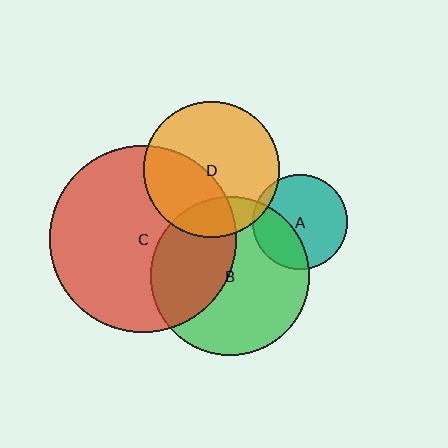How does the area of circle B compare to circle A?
Approximately 2.8 times.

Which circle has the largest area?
Circle C (red).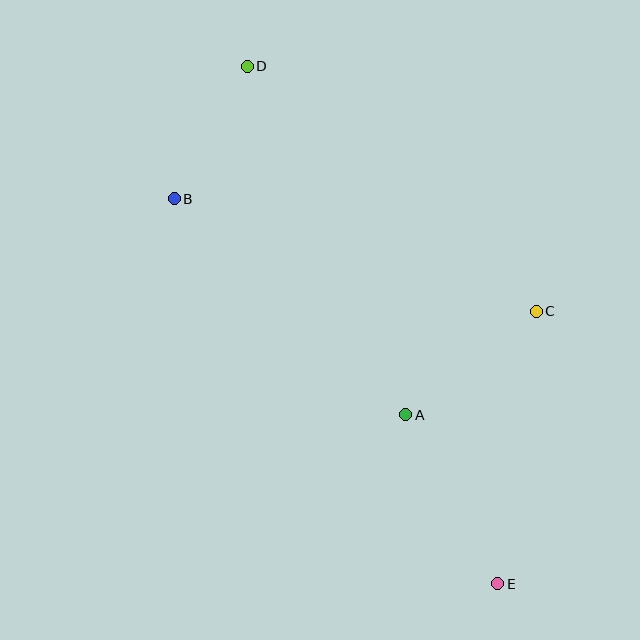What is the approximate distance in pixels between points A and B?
The distance between A and B is approximately 317 pixels.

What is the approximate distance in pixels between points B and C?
The distance between B and C is approximately 379 pixels.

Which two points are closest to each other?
Points B and D are closest to each other.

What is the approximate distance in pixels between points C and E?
The distance between C and E is approximately 276 pixels.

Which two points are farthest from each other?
Points D and E are farthest from each other.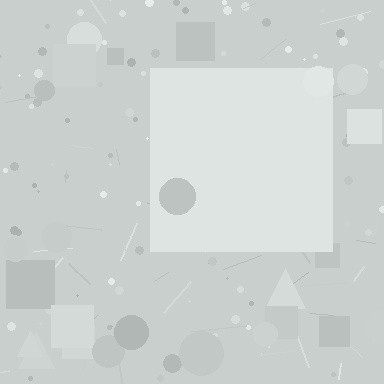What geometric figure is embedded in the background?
A square is embedded in the background.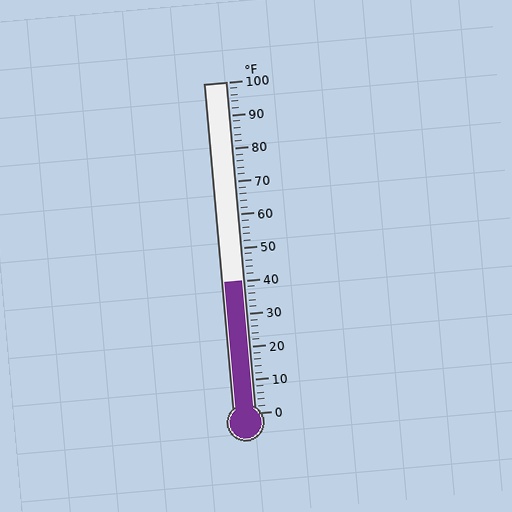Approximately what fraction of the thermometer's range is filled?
The thermometer is filled to approximately 40% of its range.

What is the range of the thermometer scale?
The thermometer scale ranges from 0°F to 100°F.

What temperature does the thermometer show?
The thermometer shows approximately 40°F.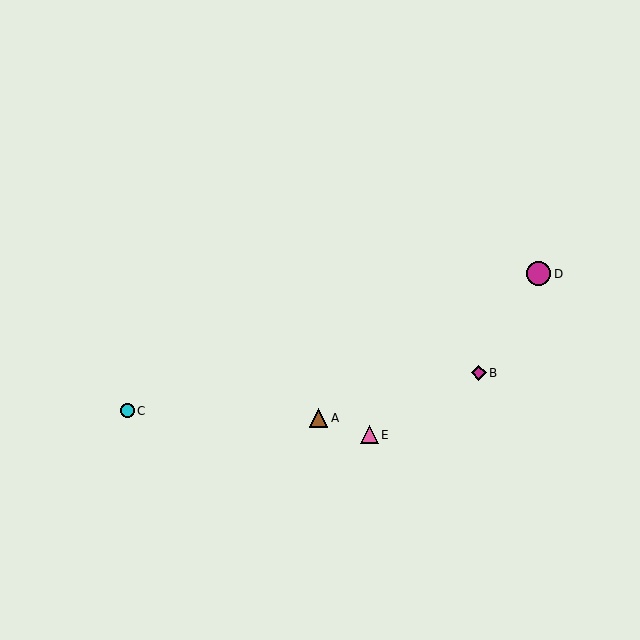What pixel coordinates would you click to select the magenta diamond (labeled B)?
Click at (479, 373) to select the magenta diamond B.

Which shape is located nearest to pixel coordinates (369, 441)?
The pink triangle (labeled E) at (369, 435) is nearest to that location.